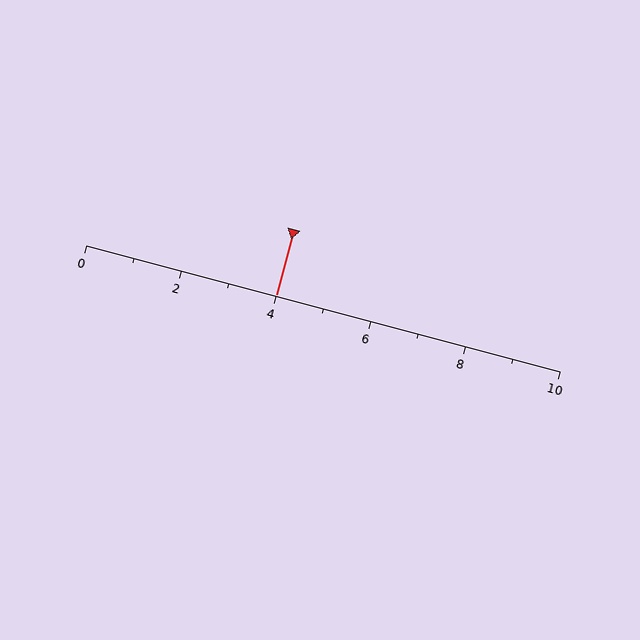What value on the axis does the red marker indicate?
The marker indicates approximately 4.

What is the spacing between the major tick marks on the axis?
The major ticks are spaced 2 apart.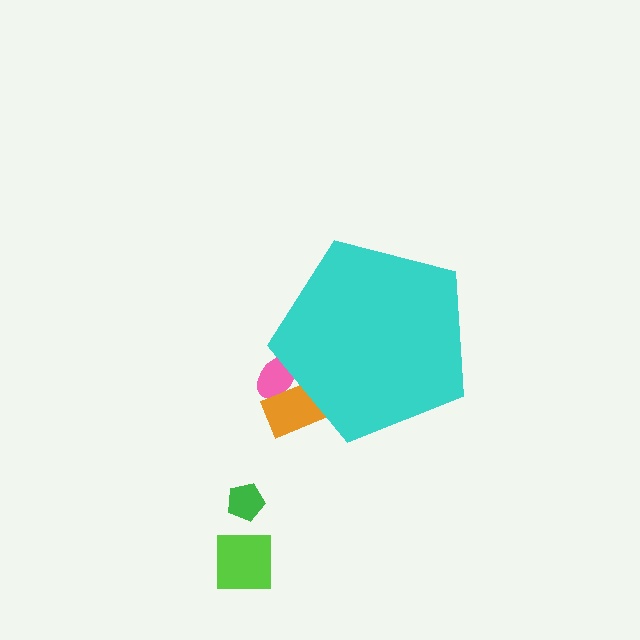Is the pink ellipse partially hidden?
Yes, the pink ellipse is partially hidden behind the cyan pentagon.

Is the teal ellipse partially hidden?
Yes, the teal ellipse is partially hidden behind the cyan pentagon.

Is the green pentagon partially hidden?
No, the green pentagon is fully visible.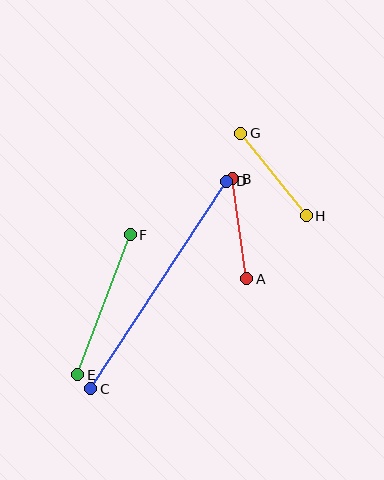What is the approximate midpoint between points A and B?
The midpoint is at approximately (240, 229) pixels.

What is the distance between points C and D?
The distance is approximately 248 pixels.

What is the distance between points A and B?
The distance is approximately 101 pixels.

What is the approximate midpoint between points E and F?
The midpoint is at approximately (104, 305) pixels.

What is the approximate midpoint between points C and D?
The midpoint is at approximately (159, 285) pixels.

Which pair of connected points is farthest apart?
Points C and D are farthest apart.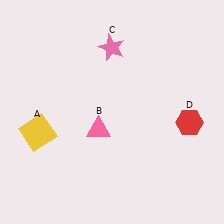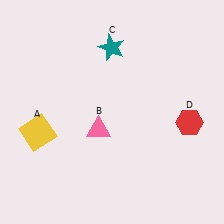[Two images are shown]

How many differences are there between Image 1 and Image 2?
There is 1 difference between the two images.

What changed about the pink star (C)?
In Image 1, C is pink. In Image 2, it changed to teal.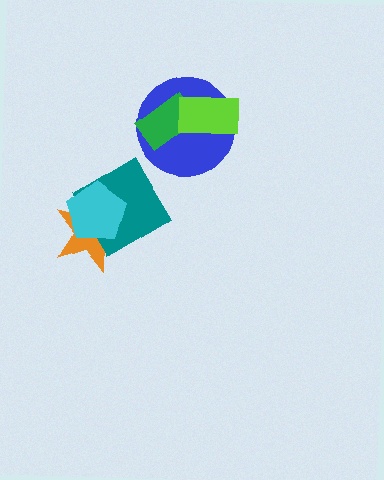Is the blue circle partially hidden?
Yes, it is partially covered by another shape.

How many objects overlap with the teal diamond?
2 objects overlap with the teal diamond.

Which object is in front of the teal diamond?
The cyan pentagon is in front of the teal diamond.